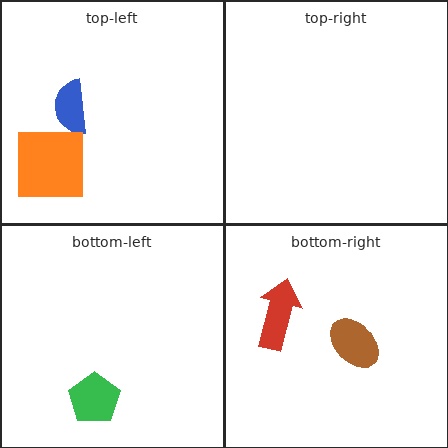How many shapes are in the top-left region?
2.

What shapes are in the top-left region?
The blue semicircle, the orange square.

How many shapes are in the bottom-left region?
1.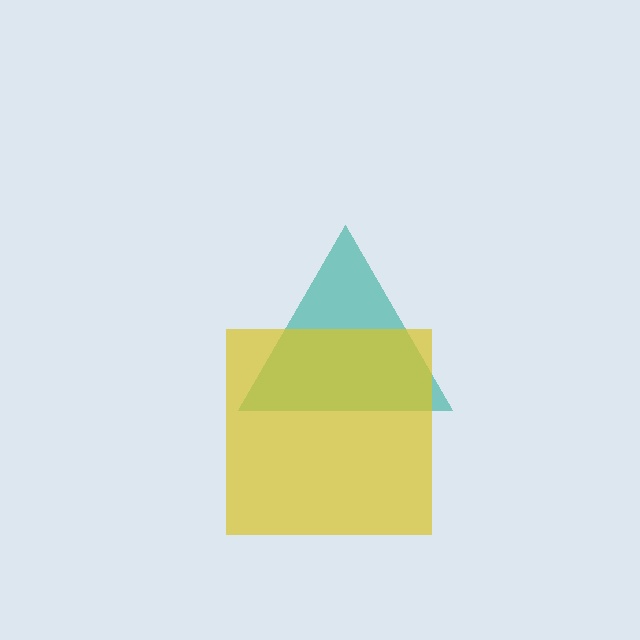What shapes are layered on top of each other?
The layered shapes are: a teal triangle, a yellow square.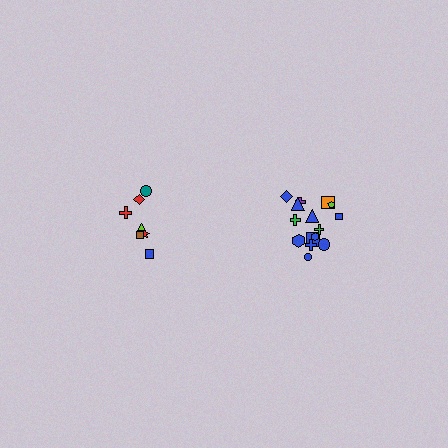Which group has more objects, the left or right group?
The right group.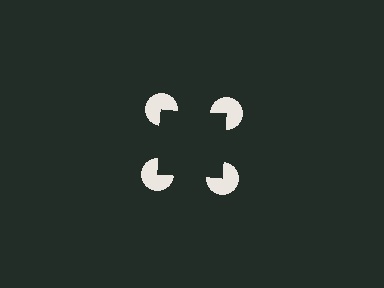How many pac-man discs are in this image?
There are 4 — one at each vertex of the illusory square.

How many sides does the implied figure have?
4 sides.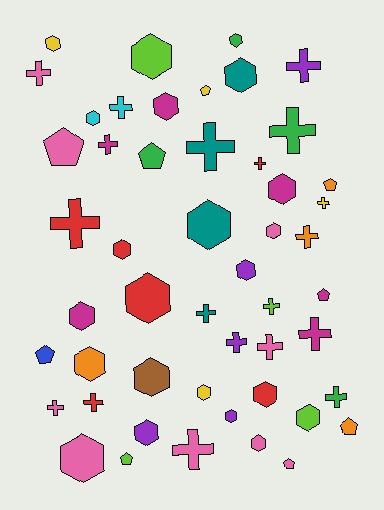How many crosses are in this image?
There are 19 crosses.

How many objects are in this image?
There are 50 objects.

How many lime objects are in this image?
There are 4 lime objects.